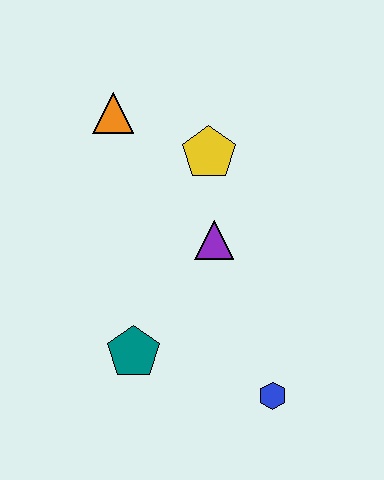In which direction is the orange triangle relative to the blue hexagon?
The orange triangle is above the blue hexagon.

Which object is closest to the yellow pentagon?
The purple triangle is closest to the yellow pentagon.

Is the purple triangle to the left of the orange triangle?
No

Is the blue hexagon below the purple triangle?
Yes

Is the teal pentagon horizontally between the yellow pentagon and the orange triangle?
Yes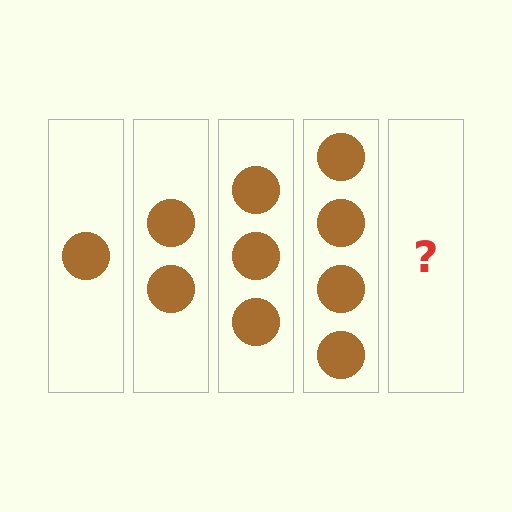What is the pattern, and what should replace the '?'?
The pattern is that each step adds one more circle. The '?' should be 5 circles.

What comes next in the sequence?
The next element should be 5 circles.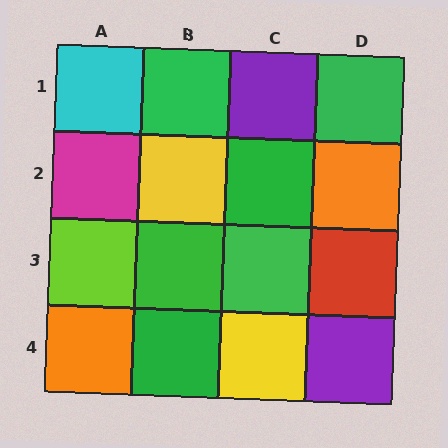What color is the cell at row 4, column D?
Purple.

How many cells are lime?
1 cell is lime.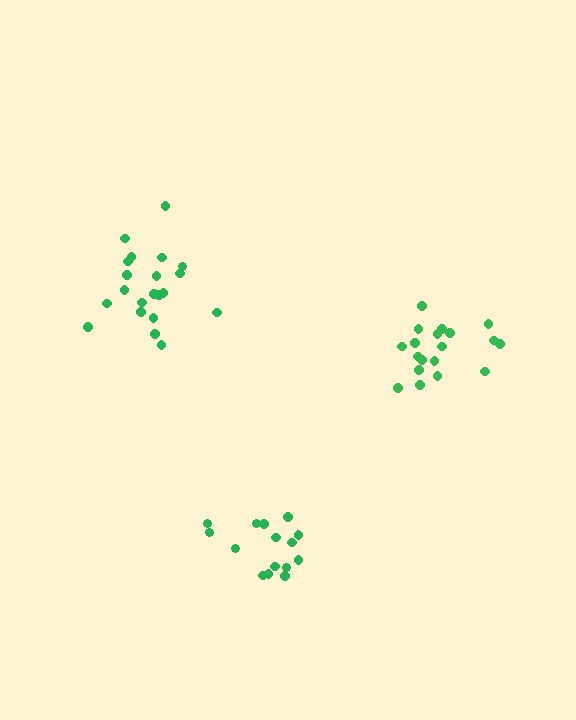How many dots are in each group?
Group 1: 16 dots, Group 2: 21 dots, Group 3: 19 dots (56 total).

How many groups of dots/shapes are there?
There are 3 groups.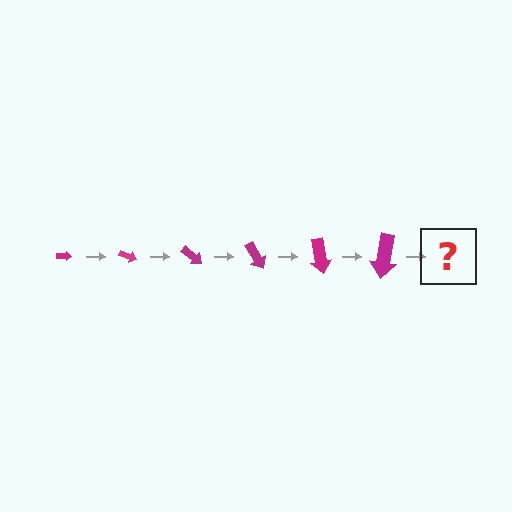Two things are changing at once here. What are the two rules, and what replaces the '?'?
The two rules are that the arrow grows larger each step and it rotates 20 degrees each step. The '?' should be an arrow, larger than the previous one and rotated 120 degrees from the start.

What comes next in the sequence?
The next element should be an arrow, larger than the previous one and rotated 120 degrees from the start.